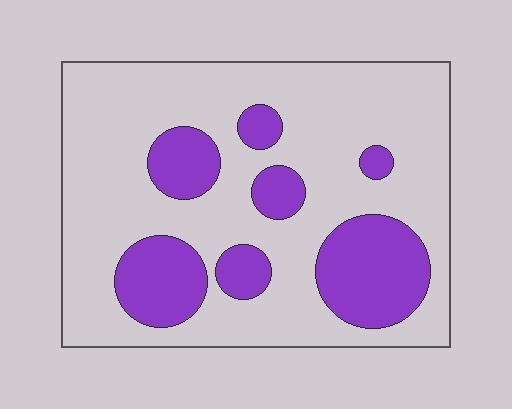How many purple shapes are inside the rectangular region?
7.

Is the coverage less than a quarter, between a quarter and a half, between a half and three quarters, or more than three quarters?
Between a quarter and a half.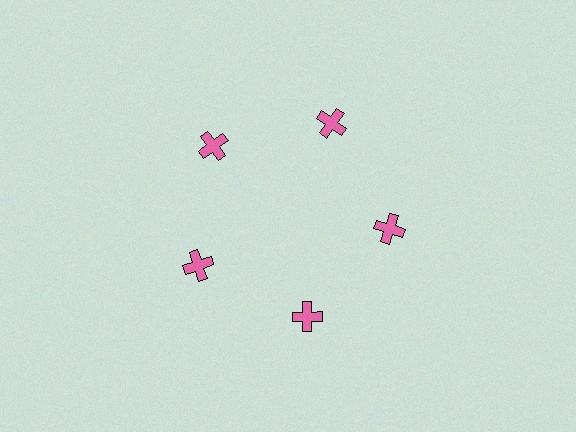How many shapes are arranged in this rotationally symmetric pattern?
There are 5 shapes, arranged in 5 groups of 1.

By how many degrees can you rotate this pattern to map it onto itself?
The pattern maps onto itself every 72 degrees of rotation.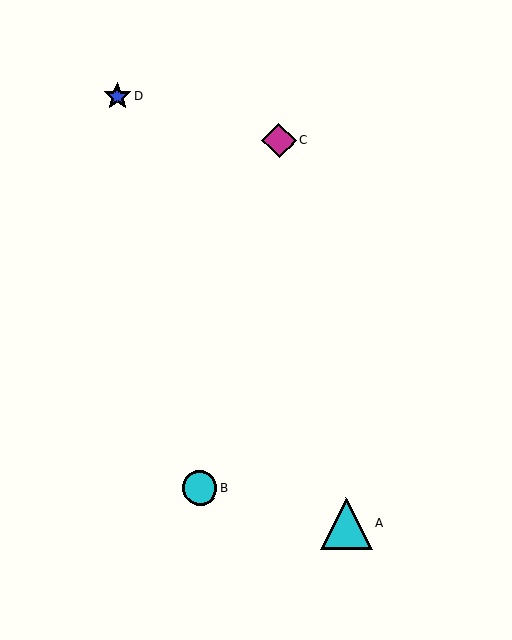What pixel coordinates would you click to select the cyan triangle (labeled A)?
Click at (346, 523) to select the cyan triangle A.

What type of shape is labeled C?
Shape C is a magenta diamond.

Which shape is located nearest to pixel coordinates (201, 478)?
The cyan circle (labeled B) at (200, 488) is nearest to that location.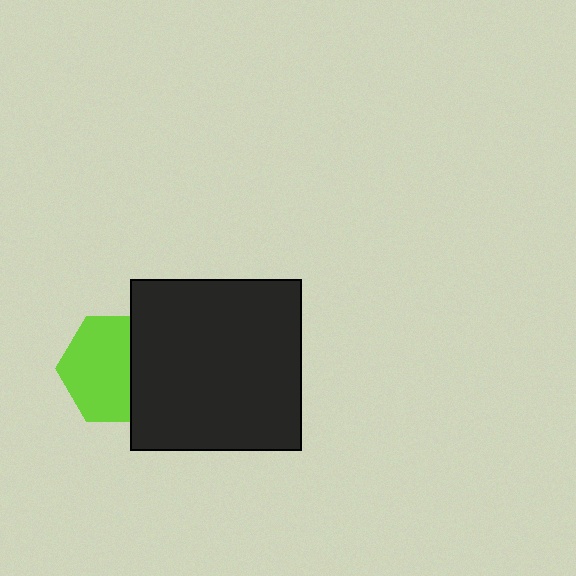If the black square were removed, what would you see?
You would see the complete lime hexagon.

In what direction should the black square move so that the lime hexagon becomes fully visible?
The black square should move right. That is the shortest direction to clear the overlap and leave the lime hexagon fully visible.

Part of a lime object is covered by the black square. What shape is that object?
It is a hexagon.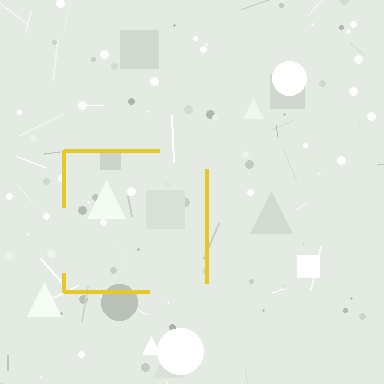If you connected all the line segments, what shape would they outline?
They would outline a square.